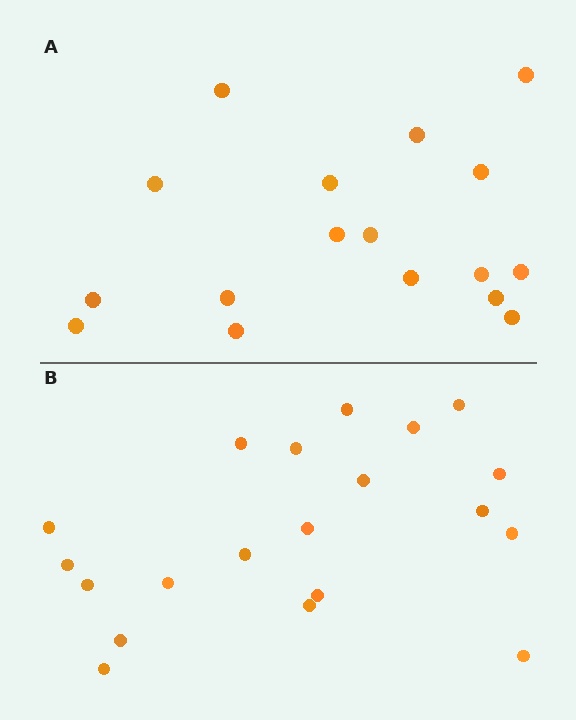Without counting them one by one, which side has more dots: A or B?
Region B (the bottom region) has more dots.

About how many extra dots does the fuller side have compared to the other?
Region B has just a few more — roughly 2 or 3 more dots than region A.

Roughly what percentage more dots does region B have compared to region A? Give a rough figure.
About 20% more.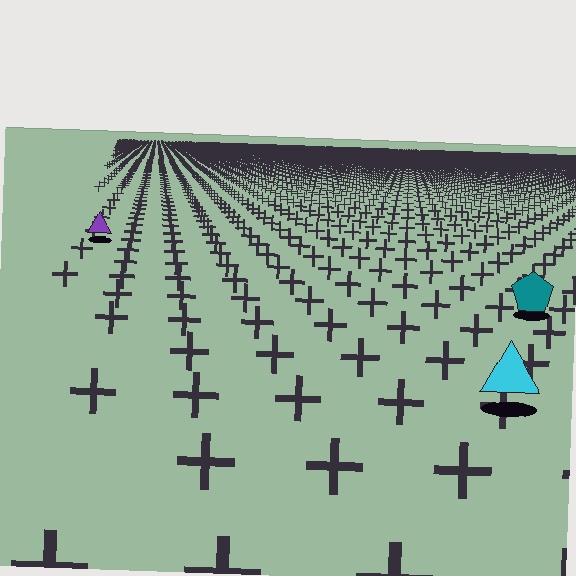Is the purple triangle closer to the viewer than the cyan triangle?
No. The cyan triangle is closer — you can tell from the texture gradient: the ground texture is coarser near it.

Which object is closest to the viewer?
The cyan triangle is closest. The texture marks near it are larger and more spread out.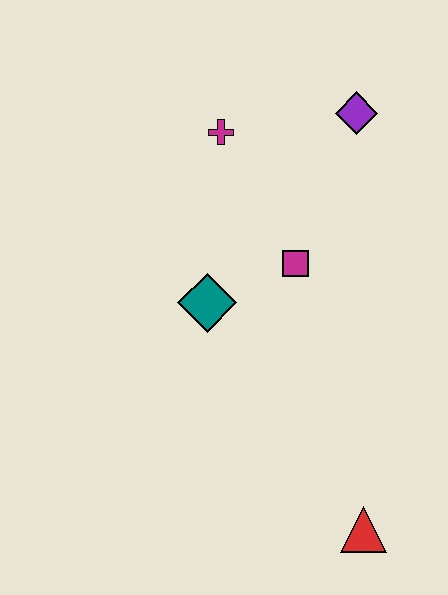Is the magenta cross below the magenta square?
No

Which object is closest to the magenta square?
The teal diamond is closest to the magenta square.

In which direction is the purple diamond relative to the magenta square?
The purple diamond is above the magenta square.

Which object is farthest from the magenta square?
The red triangle is farthest from the magenta square.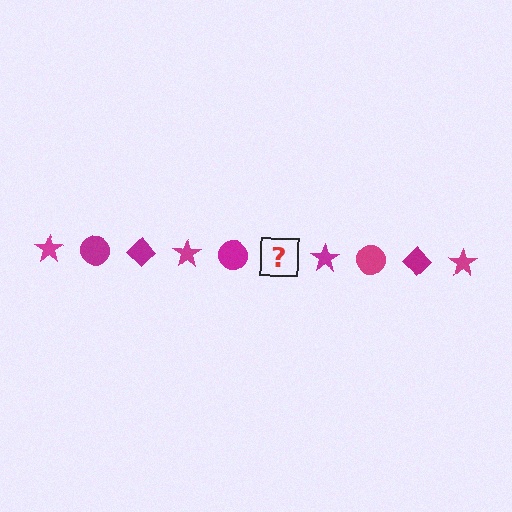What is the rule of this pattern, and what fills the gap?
The rule is that the pattern cycles through star, circle, diamond shapes in magenta. The gap should be filled with a magenta diamond.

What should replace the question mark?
The question mark should be replaced with a magenta diamond.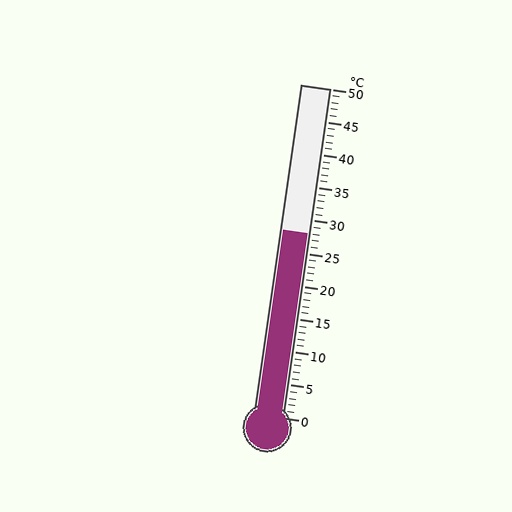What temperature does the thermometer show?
The thermometer shows approximately 28°C.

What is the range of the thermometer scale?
The thermometer scale ranges from 0°C to 50°C.